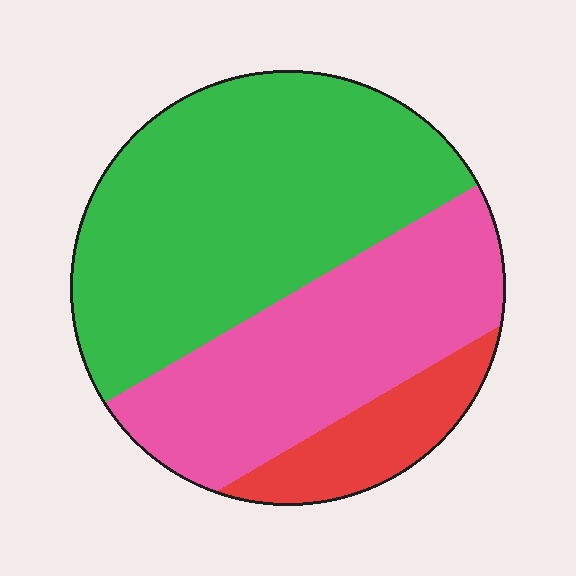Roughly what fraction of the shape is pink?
Pink takes up about three eighths (3/8) of the shape.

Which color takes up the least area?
Red, at roughly 10%.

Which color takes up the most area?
Green, at roughly 50%.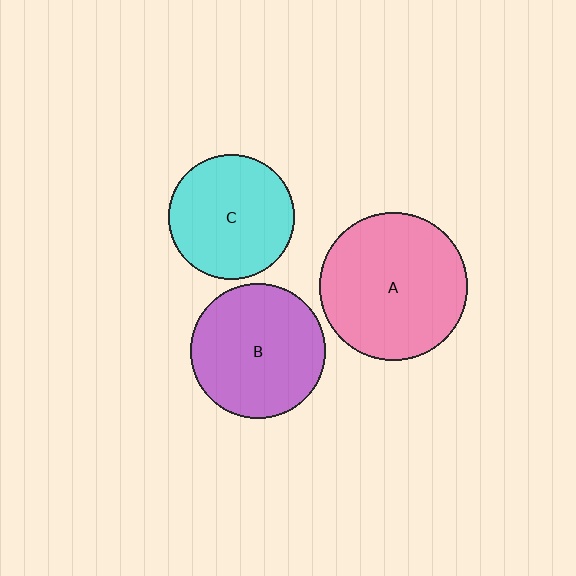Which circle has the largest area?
Circle A (pink).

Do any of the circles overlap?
No, none of the circles overlap.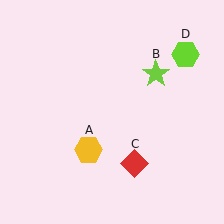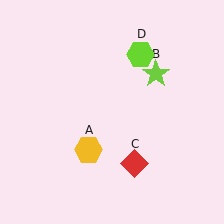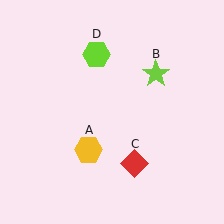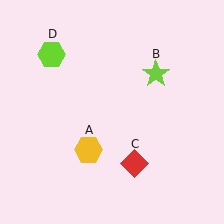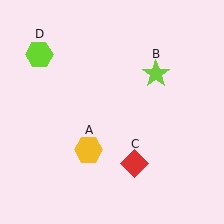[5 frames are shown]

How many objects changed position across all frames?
1 object changed position: lime hexagon (object D).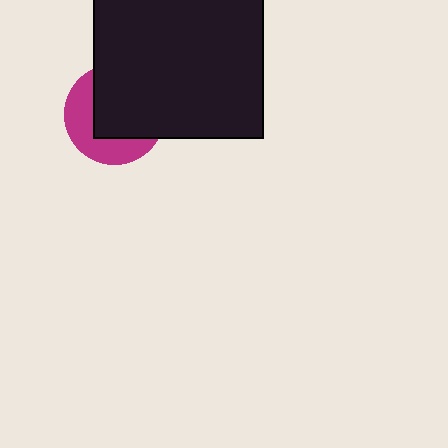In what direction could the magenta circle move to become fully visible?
The magenta circle could move toward the lower-left. That would shift it out from behind the black rectangle entirely.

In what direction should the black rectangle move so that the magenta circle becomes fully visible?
The black rectangle should move toward the upper-right. That is the shortest direction to clear the overlap and leave the magenta circle fully visible.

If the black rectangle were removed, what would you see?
You would see the complete magenta circle.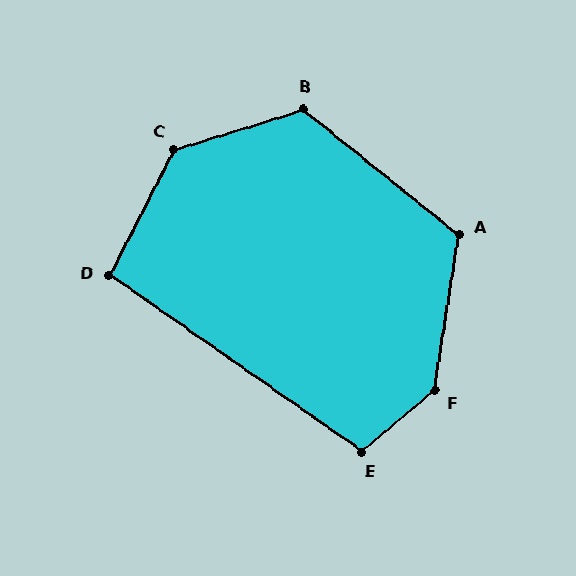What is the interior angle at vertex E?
Approximately 105 degrees (obtuse).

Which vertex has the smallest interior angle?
D, at approximately 98 degrees.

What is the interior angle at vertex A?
Approximately 120 degrees (obtuse).